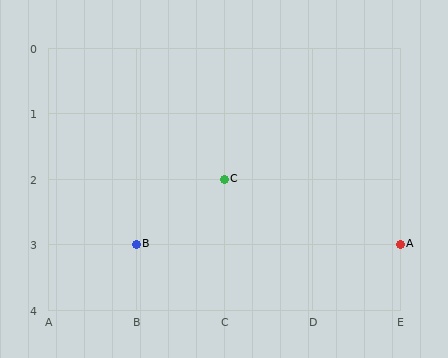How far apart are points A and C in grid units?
Points A and C are 2 columns and 1 row apart (about 2.2 grid units diagonally).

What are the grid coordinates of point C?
Point C is at grid coordinates (C, 2).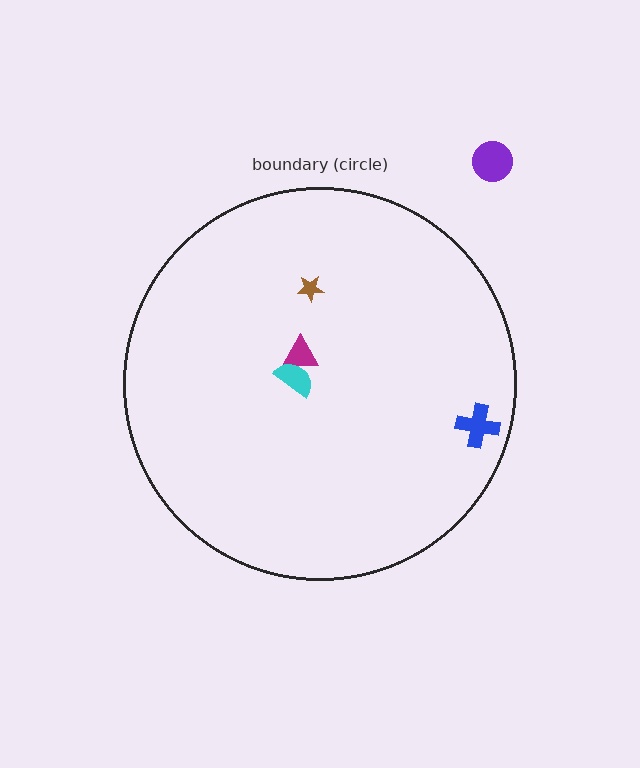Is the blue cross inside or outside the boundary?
Inside.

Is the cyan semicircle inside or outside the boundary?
Inside.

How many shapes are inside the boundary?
4 inside, 1 outside.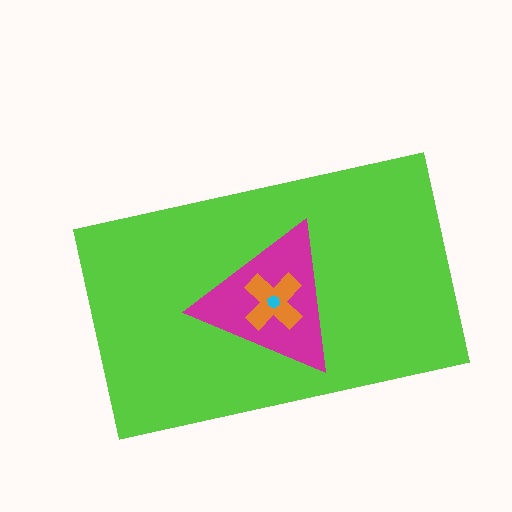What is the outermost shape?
The lime rectangle.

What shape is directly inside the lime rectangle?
The magenta triangle.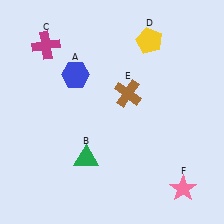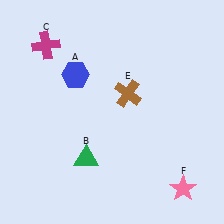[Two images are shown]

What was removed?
The yellow pentagon (D) was removed in Image 2.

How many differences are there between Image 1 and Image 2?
There is 1 difference between the two images.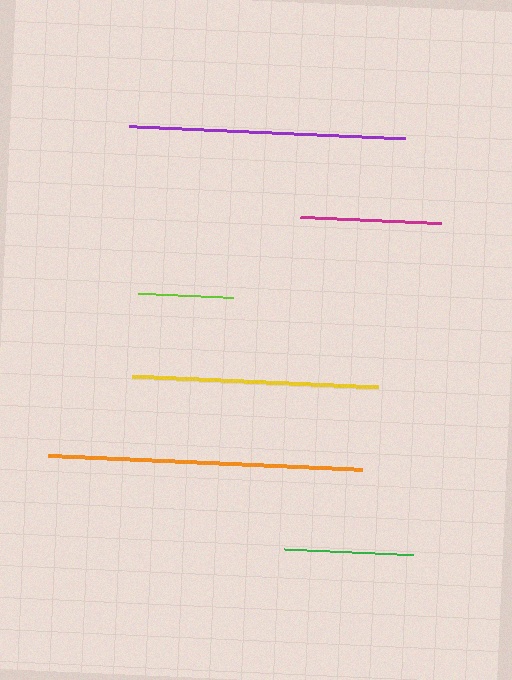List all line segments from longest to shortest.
From longest to shortest: orange, purple, yellow, magenta, green, lime.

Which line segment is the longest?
The orange line is the longest at approximately 315 pixels.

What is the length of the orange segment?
The orange segment is approximately 315 pixels long.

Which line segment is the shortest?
The lime line is the shortest at approximately 95 pixels.